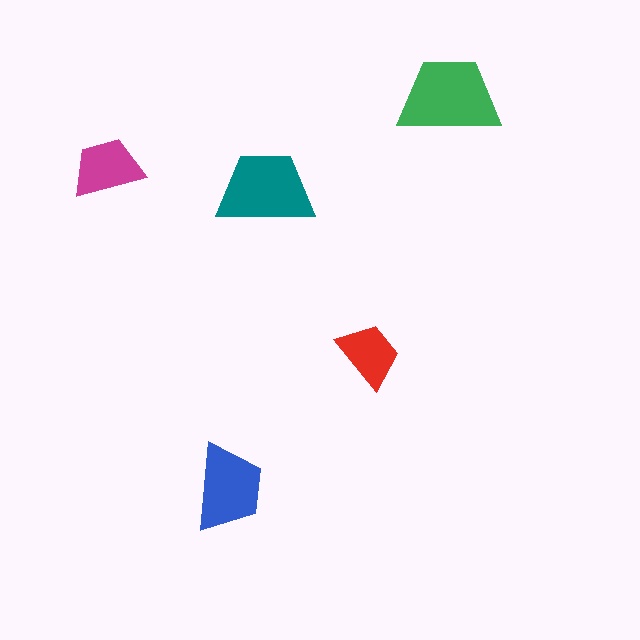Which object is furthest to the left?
The magenta trapezoid is leftmost.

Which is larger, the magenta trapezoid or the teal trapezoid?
The teal one.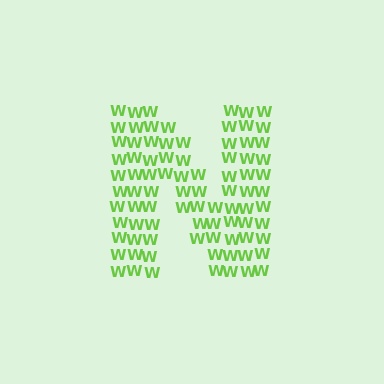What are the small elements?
The small elements are letter W's.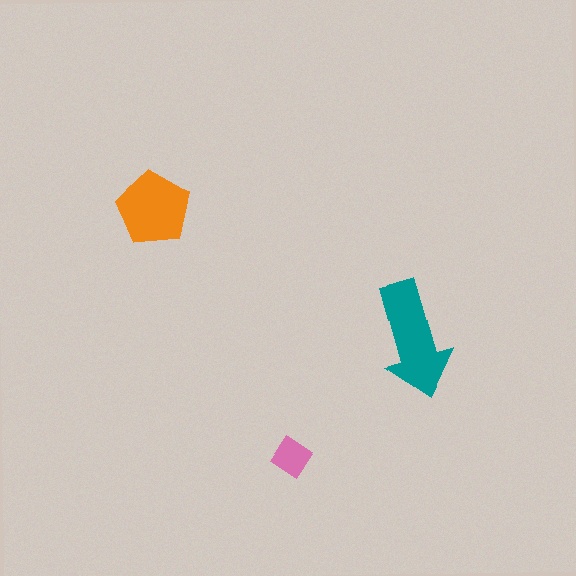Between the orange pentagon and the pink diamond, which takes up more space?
The orange pentagon.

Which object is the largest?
The teal arrow.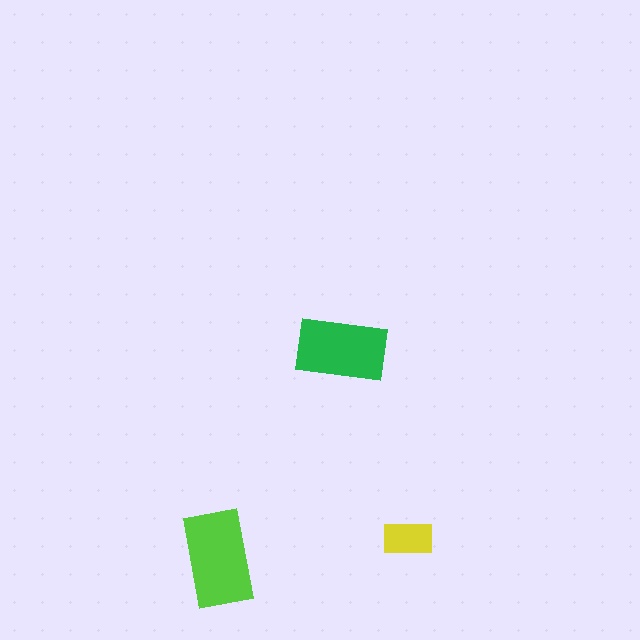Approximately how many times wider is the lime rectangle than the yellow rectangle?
About 2 times wider.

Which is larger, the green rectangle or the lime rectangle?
The lime one.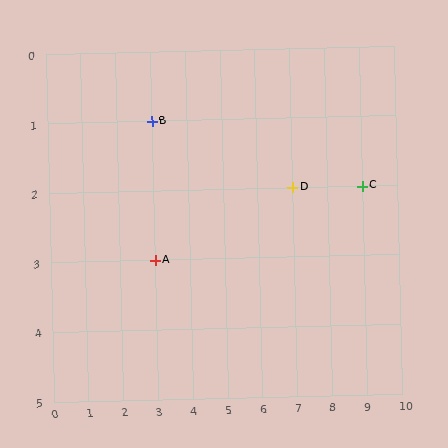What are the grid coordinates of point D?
Point D is at grid coordinates (7, 2).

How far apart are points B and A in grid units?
Points B and A are 2 rows apart.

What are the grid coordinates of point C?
Point C is at grid coordinates (9, 2).